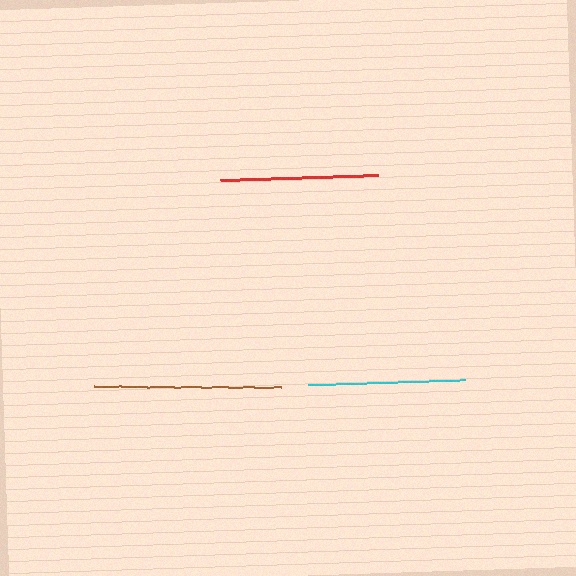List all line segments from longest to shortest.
From longest to shortest: brown, red, cyan.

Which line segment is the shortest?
The cyan line is the shortest at approximately 157 pixels.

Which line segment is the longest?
The brown line is the longest at approximately 187 pixels.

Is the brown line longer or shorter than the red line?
The brown line is longer than the red line.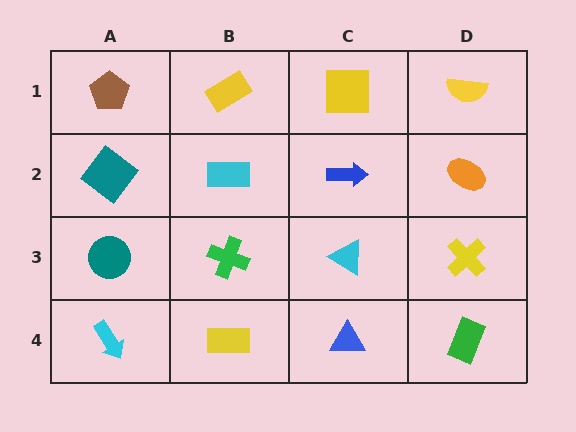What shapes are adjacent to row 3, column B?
A cyan rectangle (row 2, column B), a yellow rectangle (row 4, column B), a teal circle (row 3, column A), a cyan triangle (row 3, column C).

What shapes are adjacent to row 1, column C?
A blue arrow (row 2, column C), a yellow rectangle (row 1, column B), a yellow semicircle (row 1, column D).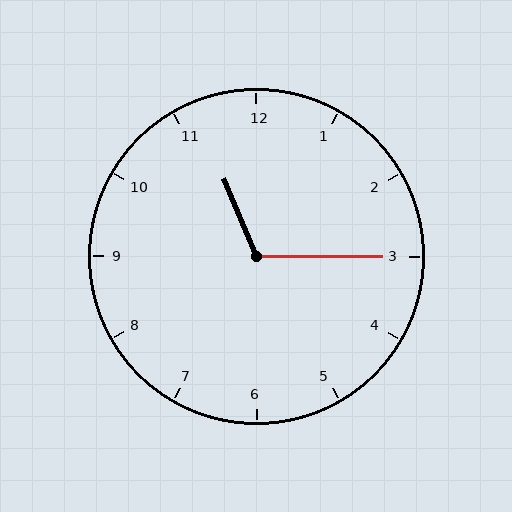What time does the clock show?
11:15.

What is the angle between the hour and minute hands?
Approximately 112 degrees.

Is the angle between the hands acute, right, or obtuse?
It is obtuse.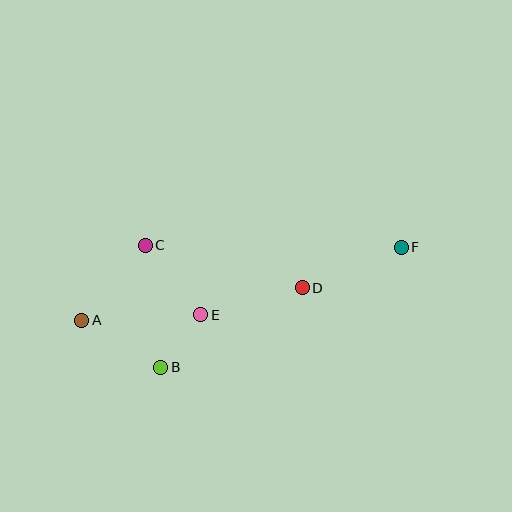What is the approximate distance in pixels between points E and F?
The distance between E and F is approximately 211 pixels.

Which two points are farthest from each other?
Points A and F are farthest from each other.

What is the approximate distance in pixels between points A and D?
The distance between A and D is approximately 223 pixels.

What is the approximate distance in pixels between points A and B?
The distance between A and B is approximately 92 pixels.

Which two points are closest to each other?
Points B and E are closest to each other.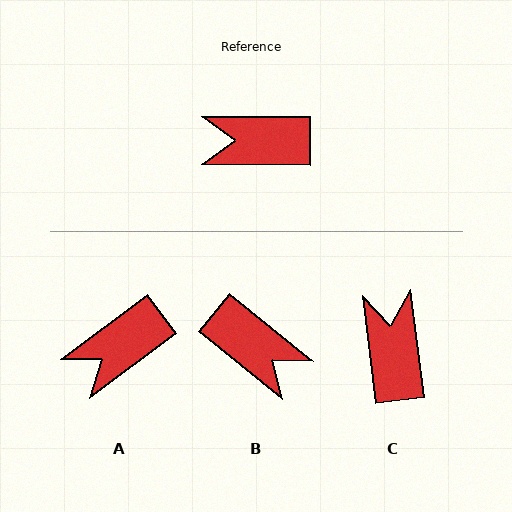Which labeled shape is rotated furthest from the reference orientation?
B, about 141 degrees away.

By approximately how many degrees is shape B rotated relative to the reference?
Approximately 141 degrees counter-clockwise.